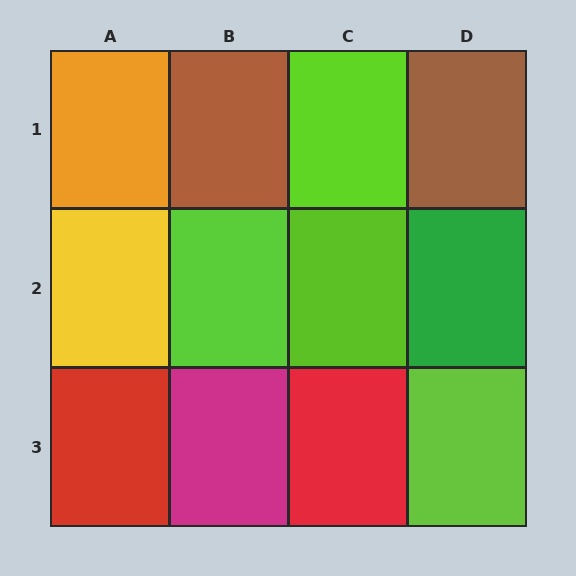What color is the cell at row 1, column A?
Orange.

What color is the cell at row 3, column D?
Lime.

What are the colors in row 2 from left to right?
Yellow, lime, lime, green.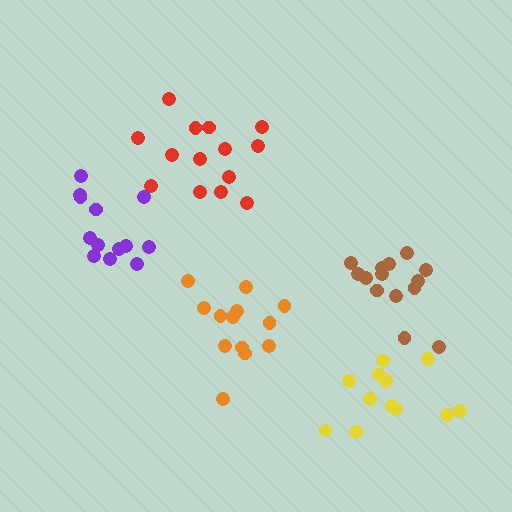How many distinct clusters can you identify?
There are 5 distinct clusters.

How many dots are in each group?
Group 1: 14 dots, Group 2: 14 dots, Group 3: 13 dots, Group 4: 13 dots, Group 5: 12 dots (66 total).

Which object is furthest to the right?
The brown cluster is rightmost.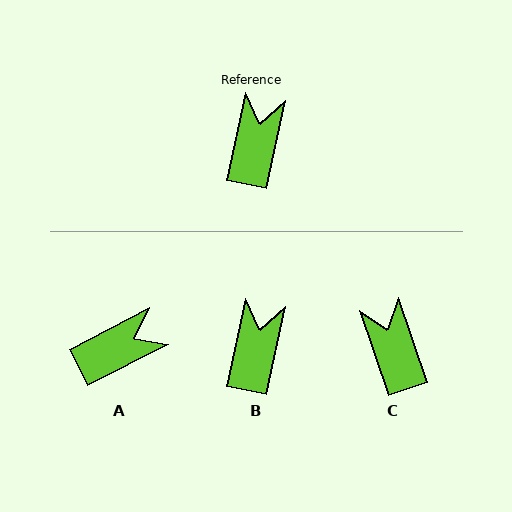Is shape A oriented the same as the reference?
No, it is off by about 50 degrees.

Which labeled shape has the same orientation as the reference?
B.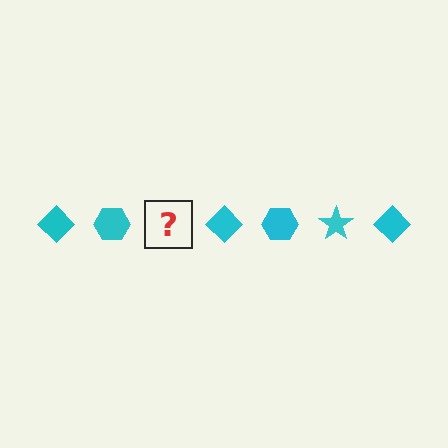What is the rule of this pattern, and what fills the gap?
The rule is that the pattern cycles through diamond, hexagon, star shapes in cyan. The gap should be filled with a cyan star.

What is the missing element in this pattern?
The missing element is a cyan star.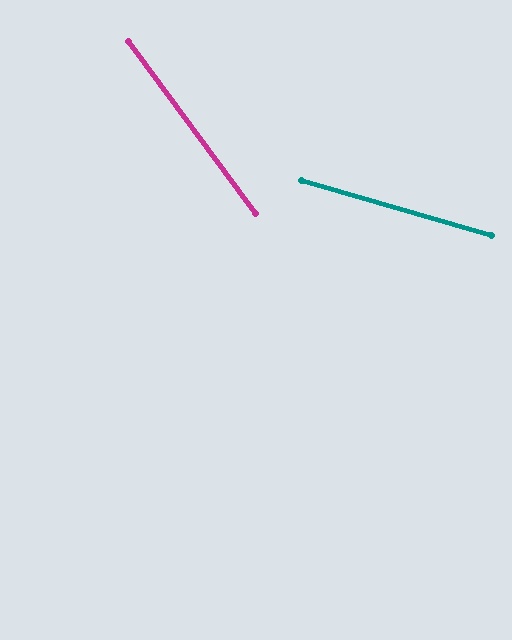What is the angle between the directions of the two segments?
Approximately 37 degrees.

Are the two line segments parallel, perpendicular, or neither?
Neither parallel nor perpendicular — they differ by about 37°.